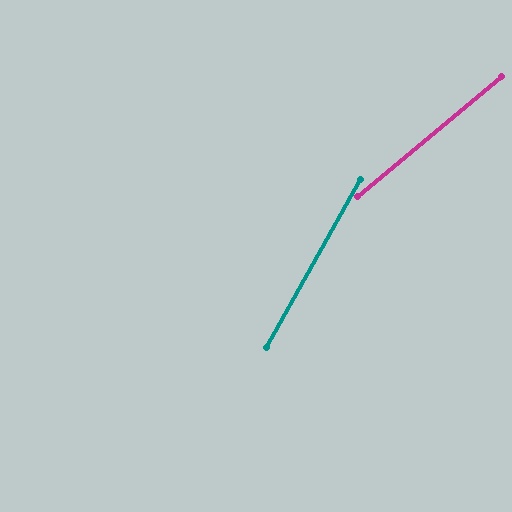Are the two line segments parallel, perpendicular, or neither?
Neither parallel nor perpendicular — they differ by about 21°.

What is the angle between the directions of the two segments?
Approximately 21 degrees.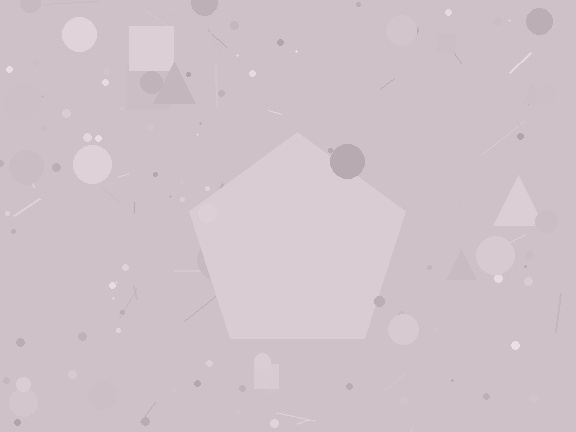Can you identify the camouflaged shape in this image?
The camouflaged shape is a pentagon.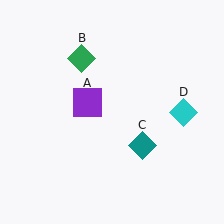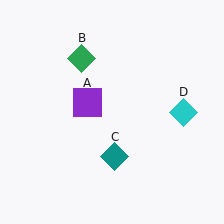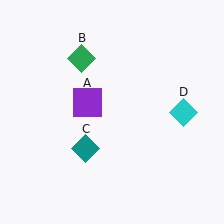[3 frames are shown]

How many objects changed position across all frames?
1 object changed position: teal diamond (object C).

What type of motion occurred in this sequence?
The teal diamond (object C) rotated clockwise around the center of the scene.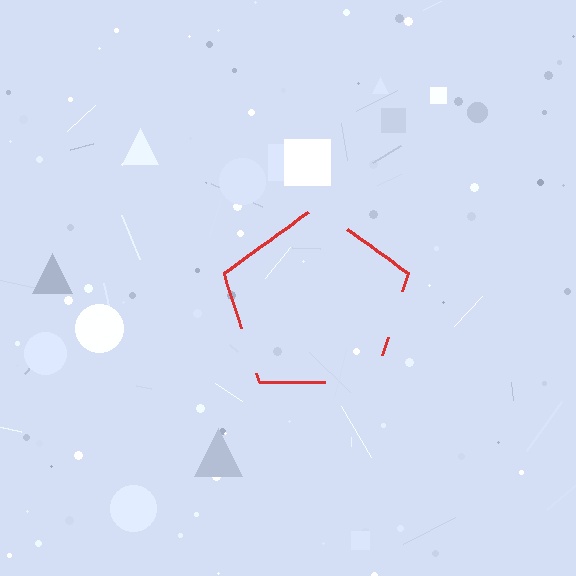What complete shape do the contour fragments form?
The contour fragments form a pentagon.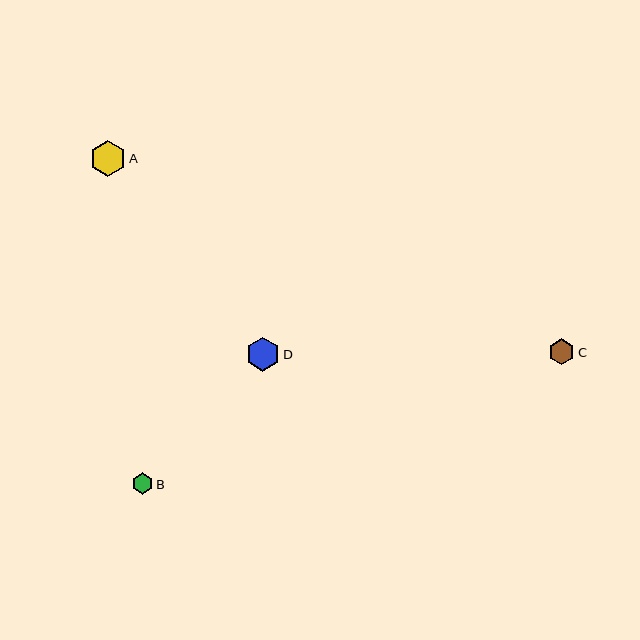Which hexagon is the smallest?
Hexagon B is the smallest with a size of approximately 21 pixels.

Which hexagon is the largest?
Hexagon A is the largest with a size of approximately 36 pixels.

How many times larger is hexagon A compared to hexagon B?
Hexagon A is approximately 1.7 times the size of hexagon B.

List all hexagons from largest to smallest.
From largest to smallest: A, D, C, B.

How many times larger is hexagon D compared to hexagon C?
Hexagon D is approximately 1.3 times the size of hexagon C.